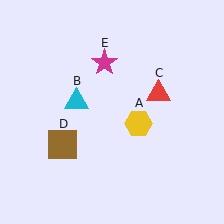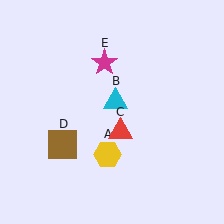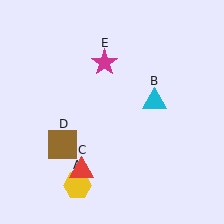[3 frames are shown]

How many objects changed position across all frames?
3 objects changed position: yellow hexagon (object A), cyan triangle (object B), red triangle (object C).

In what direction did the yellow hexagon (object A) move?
The yellow hexagon (object A) moved down and to the left.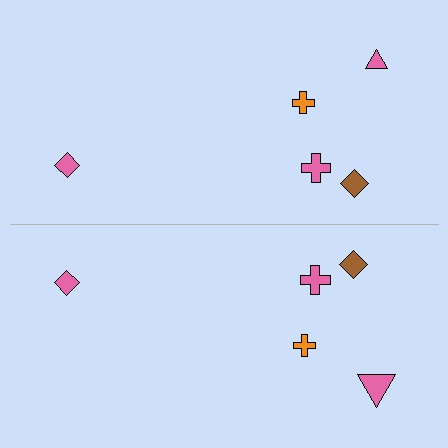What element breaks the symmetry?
The pink triangle on the bottom side has a different size than its mirror counterpart.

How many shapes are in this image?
There are 10 shapes in this image.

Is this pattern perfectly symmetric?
No, the pattern is not perfectly symmetric. The pink triangle on the bottom side has a different size than its mirror counterpart.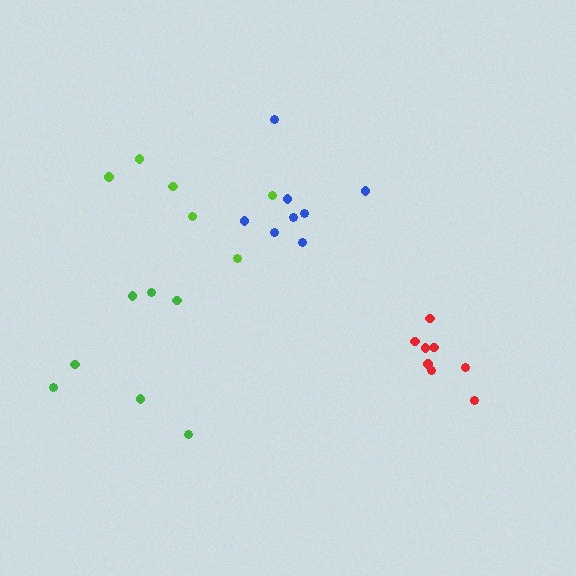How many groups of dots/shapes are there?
There are 4 groups.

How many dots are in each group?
Group 1: 8 dots, Group 2: 7 dots, Group 3: 8 dots, Group 4: 6 dots (29 total).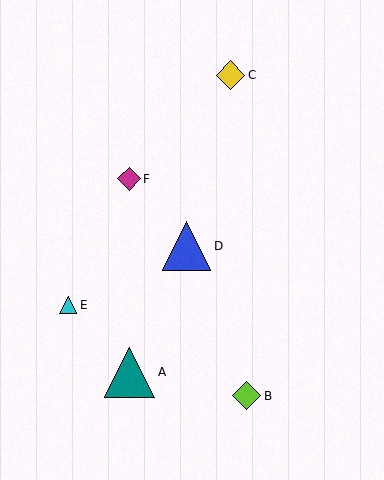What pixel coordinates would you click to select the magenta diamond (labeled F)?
Click at (129, 179) to select the magenta diamond F.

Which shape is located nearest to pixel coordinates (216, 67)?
The yellow diamond (labeled C) at (231, 75) is nearest to that location.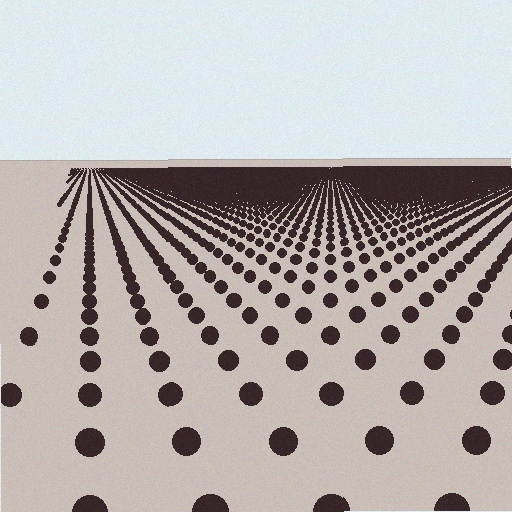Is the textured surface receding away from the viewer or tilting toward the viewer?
The surface is receding away from the viewer. Texture elements get smaller and denser toward the top.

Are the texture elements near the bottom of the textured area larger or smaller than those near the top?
Larger. Near the bottom, elements are closer to the viewer and appear at a bigger on-screen size.